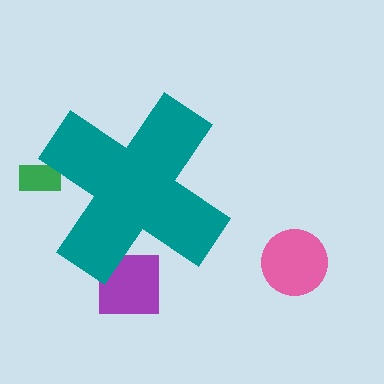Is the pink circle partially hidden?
No, the pink circle is fully visible.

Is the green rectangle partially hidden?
Yes, the green rectangle is partially hidden behind the teal cross.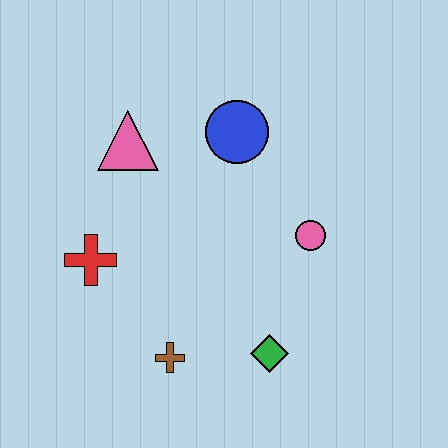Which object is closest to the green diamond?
The brown cross is closest to the green diamond.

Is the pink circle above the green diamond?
Yes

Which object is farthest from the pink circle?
The red cross is farthest from the pink circle.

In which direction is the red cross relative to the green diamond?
The red cross is to the left of the green diamond.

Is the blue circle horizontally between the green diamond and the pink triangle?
Yes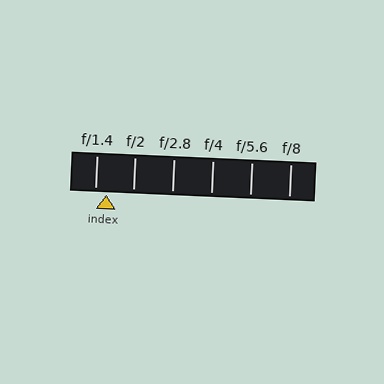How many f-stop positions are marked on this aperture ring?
There are 6 f-stop positions marked.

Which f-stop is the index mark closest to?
The index mark is closest to f/1.4.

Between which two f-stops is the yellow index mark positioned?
The index mark is between f/1.4 and f/2.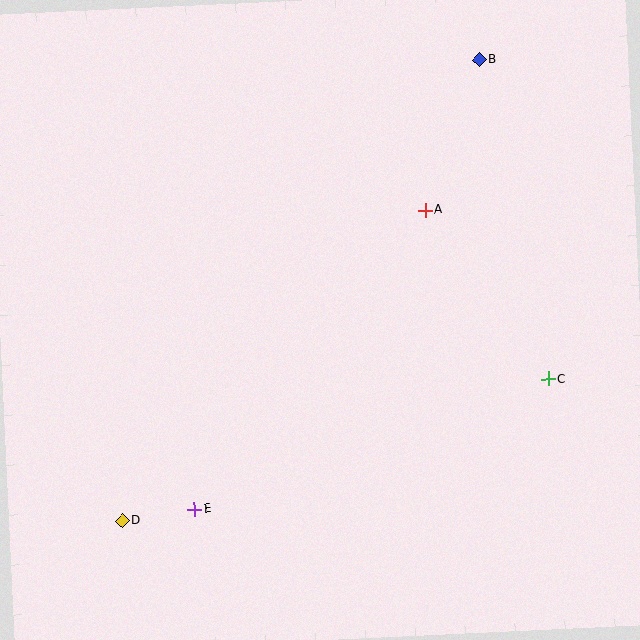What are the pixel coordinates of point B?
Point B is at (479, 59).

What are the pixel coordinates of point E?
Point E is at (194, 509).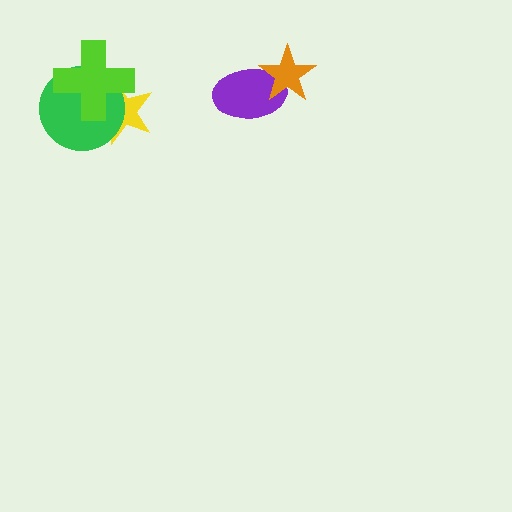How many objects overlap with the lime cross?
2 objects overlap with the lime cross.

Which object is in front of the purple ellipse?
The orange star is in front of the purple ellipse.